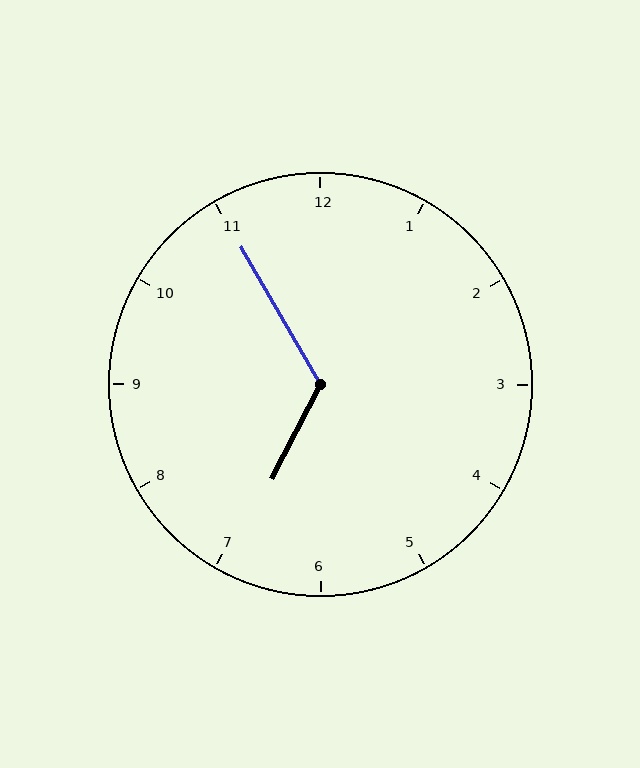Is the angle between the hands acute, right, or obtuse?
It is obtuse.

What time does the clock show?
6:55.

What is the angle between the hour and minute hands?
Approximately 122 degrees.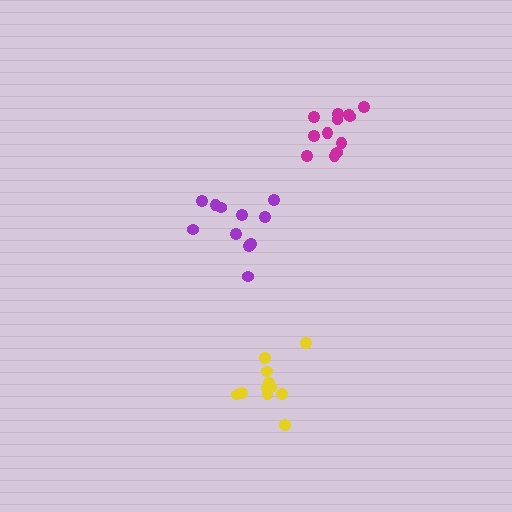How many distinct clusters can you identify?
There are 3 distinct clusters.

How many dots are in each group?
Group 1: 12 dots, Group 2: 11 dots, Group 3: 11 dots (34 total).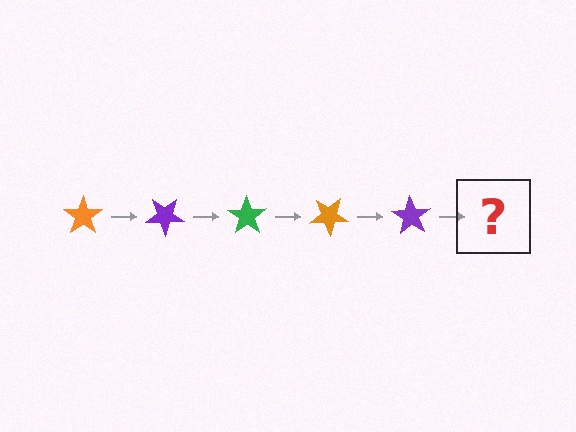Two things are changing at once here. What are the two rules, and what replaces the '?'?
The two rules are that it rotates 35 degrees each step and the color cycles through orange, purple, and green. The '?' should be a green star, rotated 175 degrees from the start.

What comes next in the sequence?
The next element should be a green star, rotated 175 degrees from the start.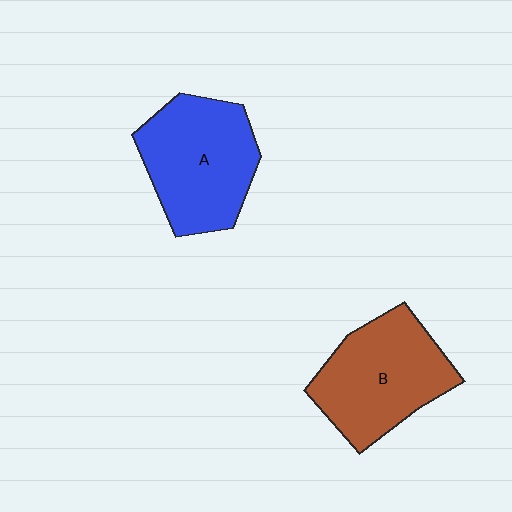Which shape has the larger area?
Shape A (blue).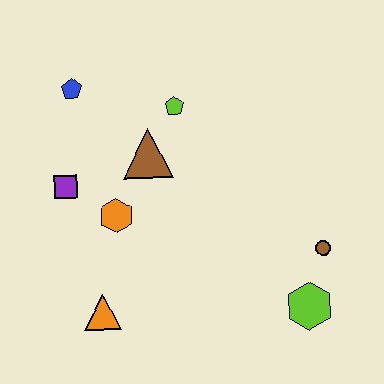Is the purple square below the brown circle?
No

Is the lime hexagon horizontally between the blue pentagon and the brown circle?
Yes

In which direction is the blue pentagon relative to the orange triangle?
The blue pentagon is above the orange triangle.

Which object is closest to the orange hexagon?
The purple square is closest to the orange hexagon.